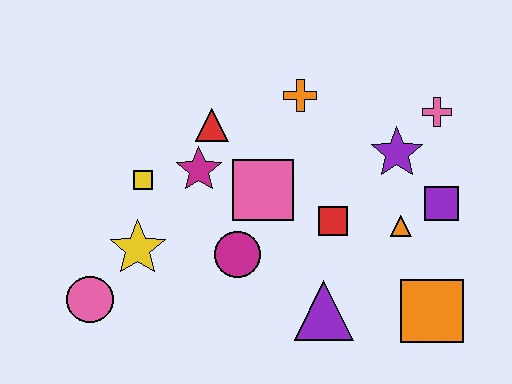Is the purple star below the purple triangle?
No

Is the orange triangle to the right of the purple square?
No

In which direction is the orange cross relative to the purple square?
The orange cross is to the left of the purple square.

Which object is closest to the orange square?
The orange triangle is closest to the orange square.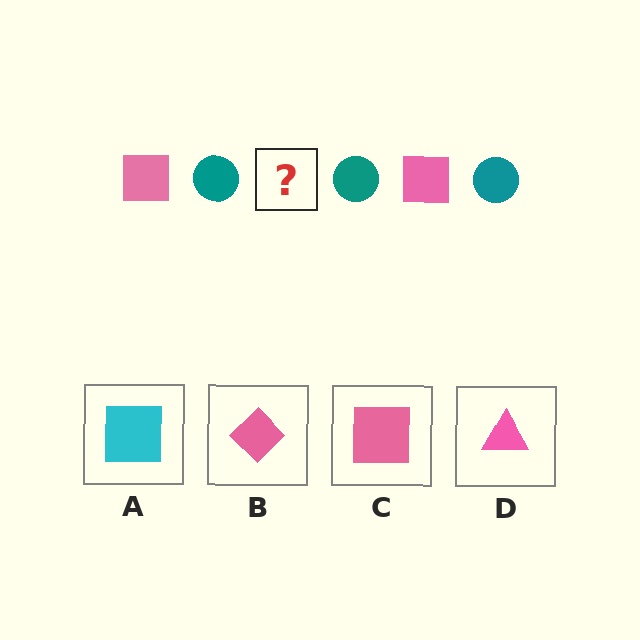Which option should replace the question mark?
Option C.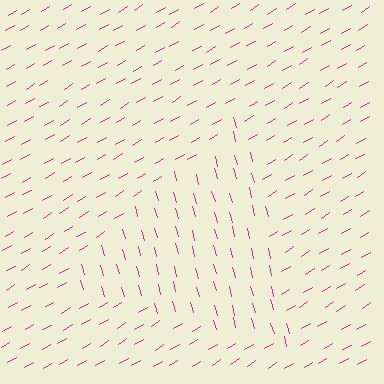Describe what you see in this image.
The image is filled with small magenta line segments. A triangle region in the image has lines oriented differently from the surrounding lines, creating a visible texture boundary.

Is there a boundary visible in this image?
Yes, there is a texture boundary formed by a change in line orientation.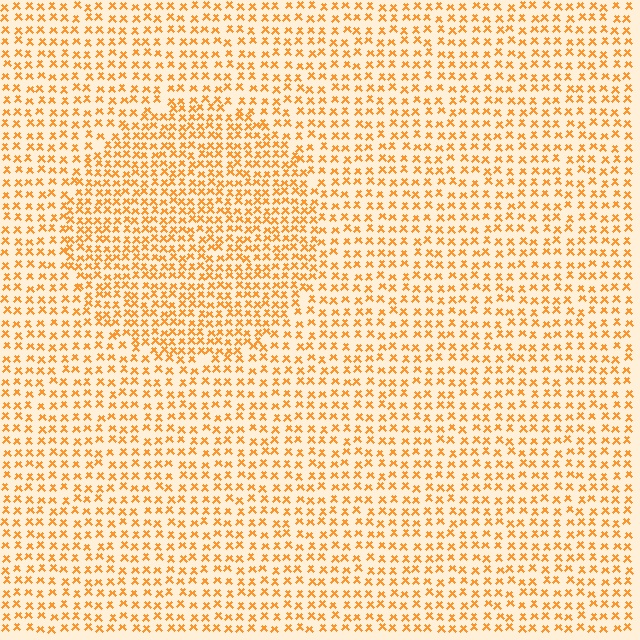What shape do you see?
I see a circle.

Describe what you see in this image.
The image contains small orange elements arranged at two different densities. A circle-shaped region is visible where the elements are more densely packed than the surrounding area.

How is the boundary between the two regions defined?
The boundary is defined by a change in element density (approximately 1.6x ratio). All elements are the same color, size, and shape.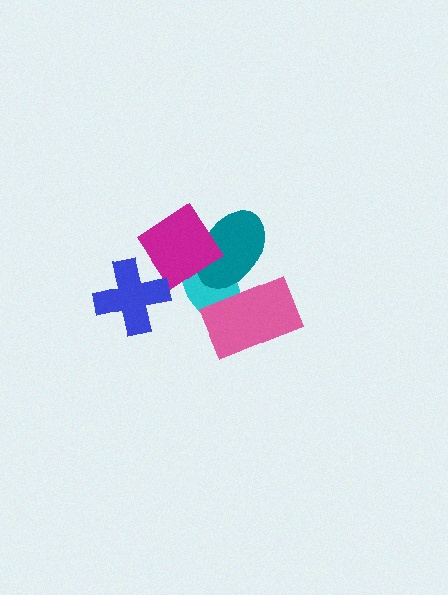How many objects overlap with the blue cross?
1 object overlaps with the blue cross.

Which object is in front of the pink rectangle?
The teal ellipse is in front of the pink rectangle.